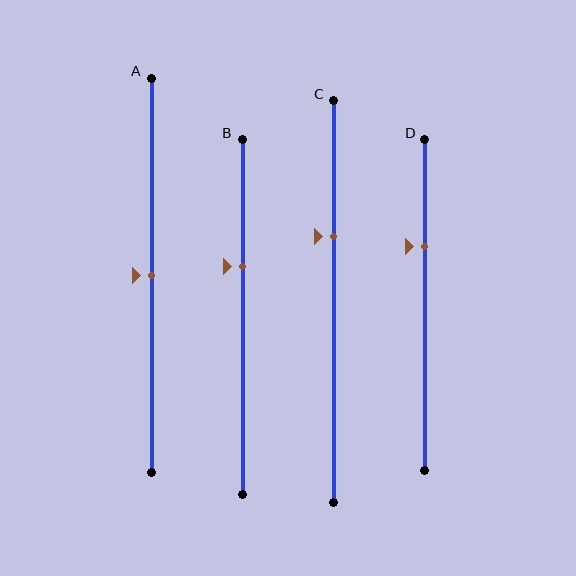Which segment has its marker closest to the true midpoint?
Segment A has its marker closest to the true midpoint.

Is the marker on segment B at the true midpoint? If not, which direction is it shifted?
No, the marker on segment B is shifted upward by about 14% of the segment length.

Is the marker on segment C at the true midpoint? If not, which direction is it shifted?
No, the marker on segment C is shifted upward by about 16% of the segment length.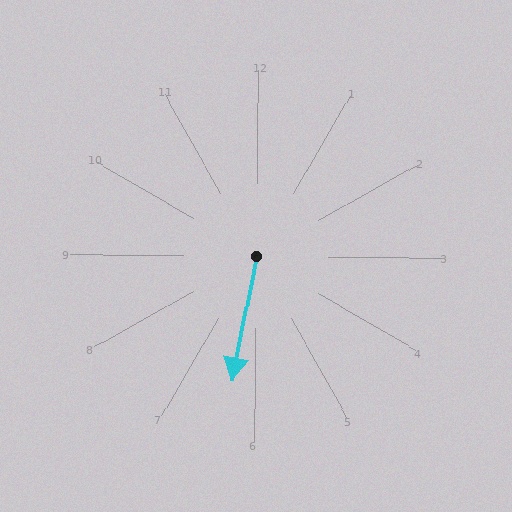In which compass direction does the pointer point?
South.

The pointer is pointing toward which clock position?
Roughly 6 o'clock.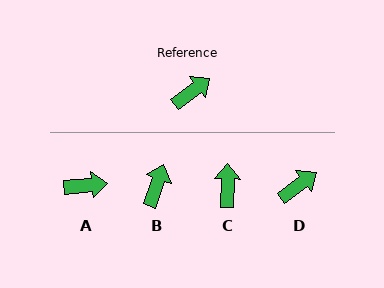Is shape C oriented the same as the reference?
No, it is off by about 52 degrees.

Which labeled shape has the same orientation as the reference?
D.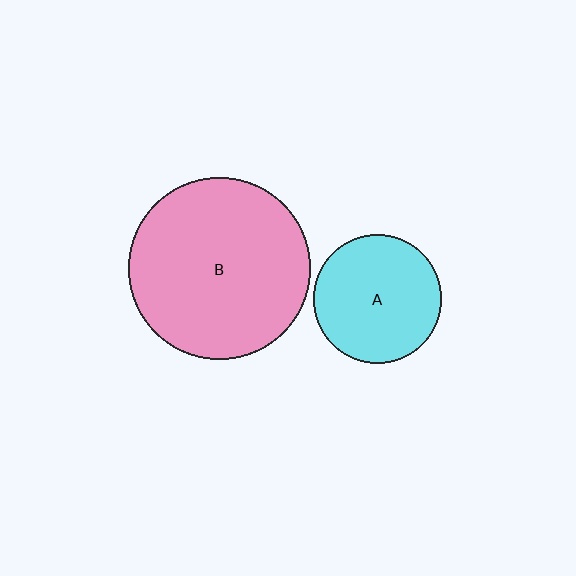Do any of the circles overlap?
No, none of the circles overlap.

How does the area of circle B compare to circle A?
Approximately 2.0 times.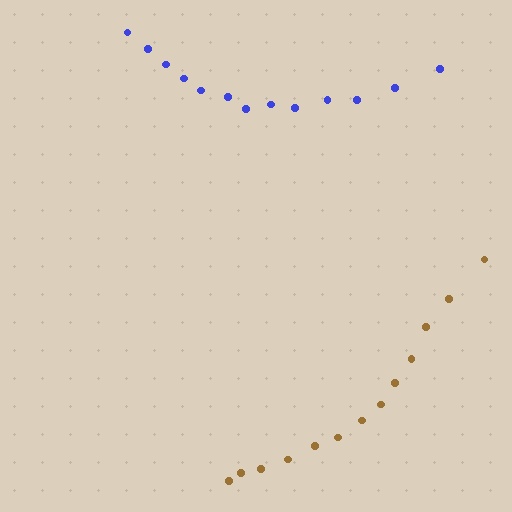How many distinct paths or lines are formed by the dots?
There are 2 distinct paths.